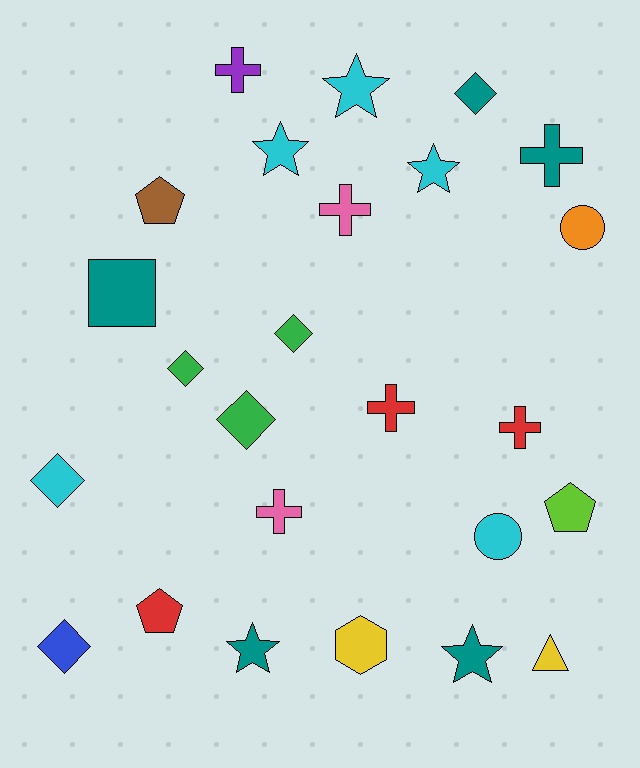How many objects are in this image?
There are 25 objects.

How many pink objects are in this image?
There are 2 pink objects.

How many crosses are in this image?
There are 6 crosses.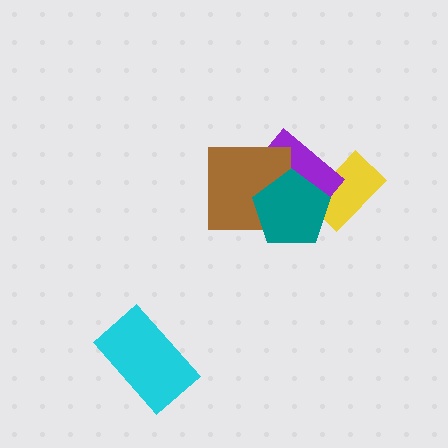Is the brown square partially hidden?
Yes, it is partially covered by another shape.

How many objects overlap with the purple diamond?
3 objects overlap with the purple diamond.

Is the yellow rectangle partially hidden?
Yes, it is partially covered by another shape.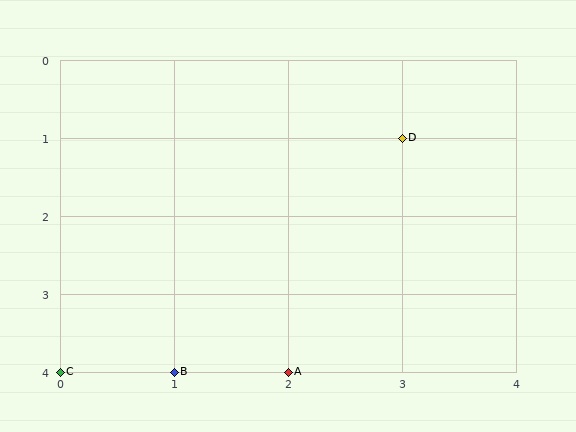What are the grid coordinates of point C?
Point C is at grid coordinates (0, 4).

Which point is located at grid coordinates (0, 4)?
Point C is at (0, 4).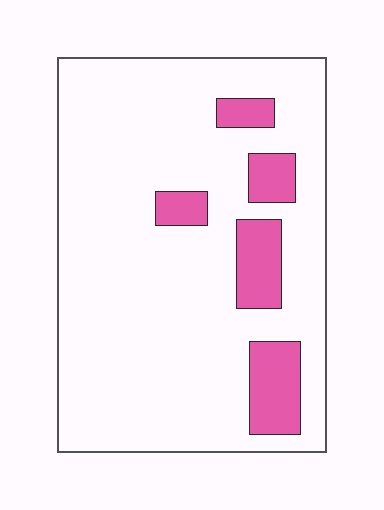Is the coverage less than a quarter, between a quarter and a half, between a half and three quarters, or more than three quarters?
Less than a quarter.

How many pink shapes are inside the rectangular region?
5.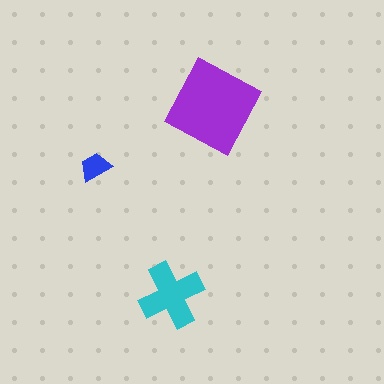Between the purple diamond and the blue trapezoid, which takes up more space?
The purple diamond.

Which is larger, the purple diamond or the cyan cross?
The purple diamond.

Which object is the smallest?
The blue trapezoid.